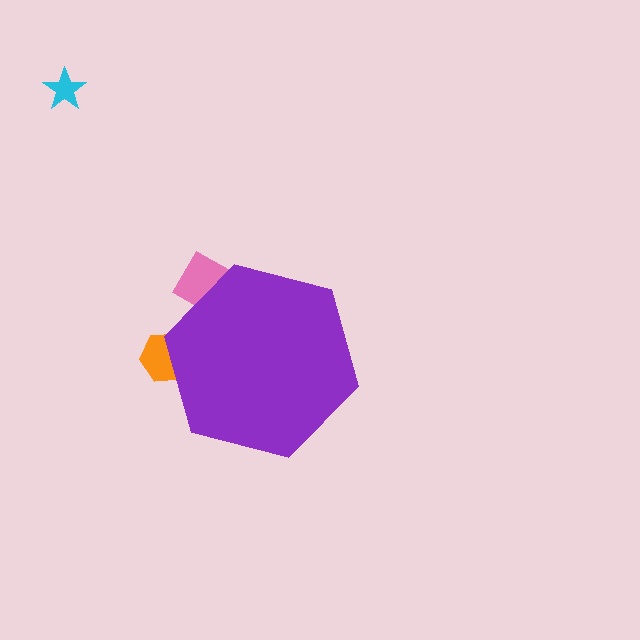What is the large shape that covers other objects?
A purple hexagon.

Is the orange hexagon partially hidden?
Yes, the orange hexagon is partially hidden behind the purple hexagon.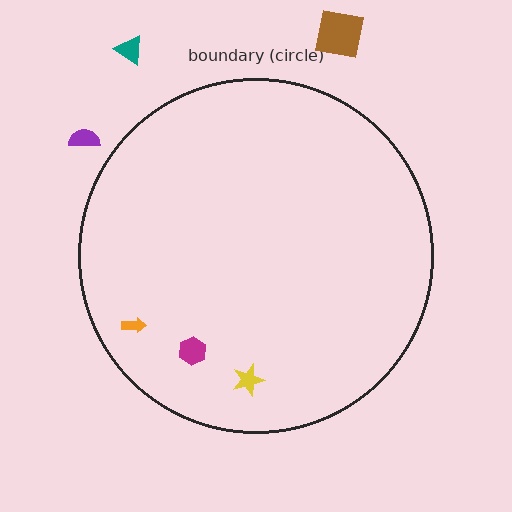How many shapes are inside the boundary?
3 inside, 3 outside.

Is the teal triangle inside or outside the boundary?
Outside.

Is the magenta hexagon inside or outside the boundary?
Inside.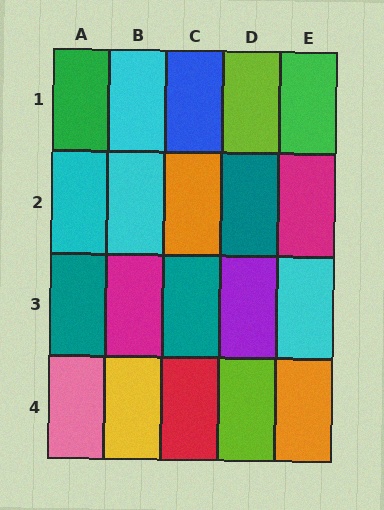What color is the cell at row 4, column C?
Red.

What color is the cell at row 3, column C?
Teal.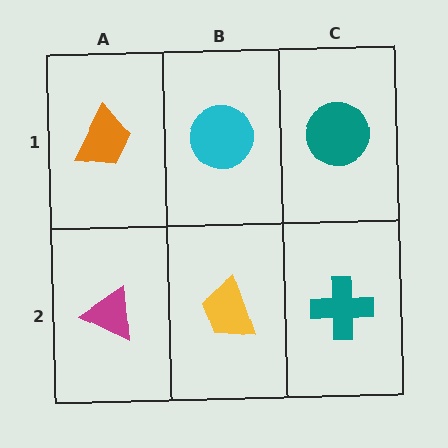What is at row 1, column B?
A cyan circle.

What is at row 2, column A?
A magenta triangle.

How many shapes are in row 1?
3 shapes.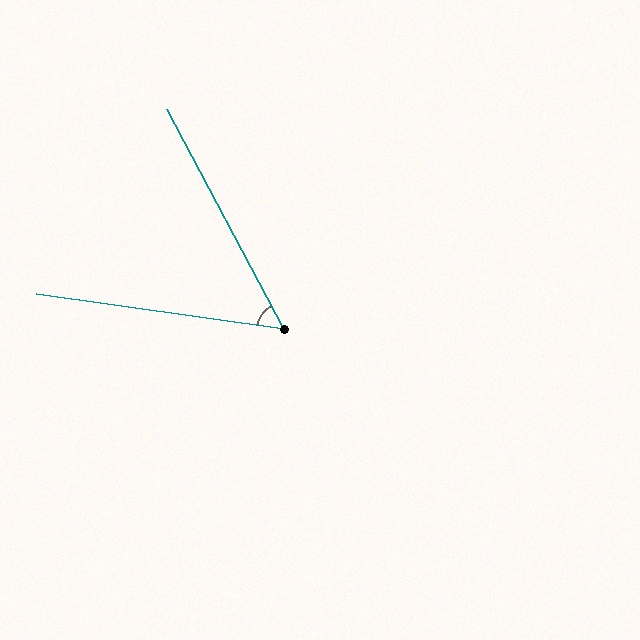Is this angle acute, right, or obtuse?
It is acute.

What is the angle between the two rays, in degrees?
Approximately 54 degrees.